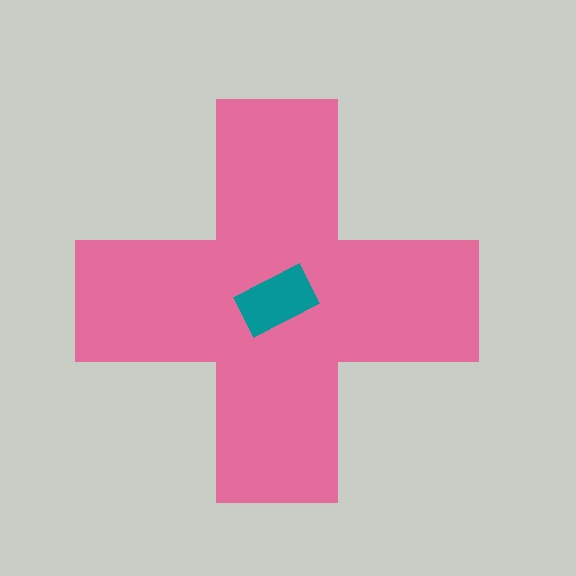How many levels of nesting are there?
2.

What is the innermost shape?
The teal rectangle.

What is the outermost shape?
The pink cross.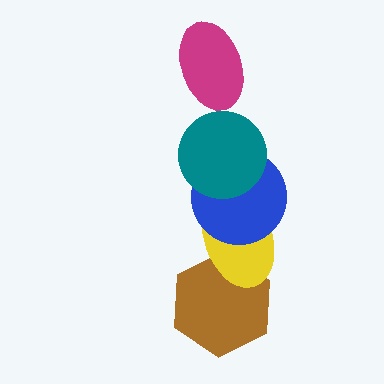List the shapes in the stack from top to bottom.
From top to bottom: the magenta ellipse, the teal circle, the blue circle, the yellow ellipse, the brown hexagon.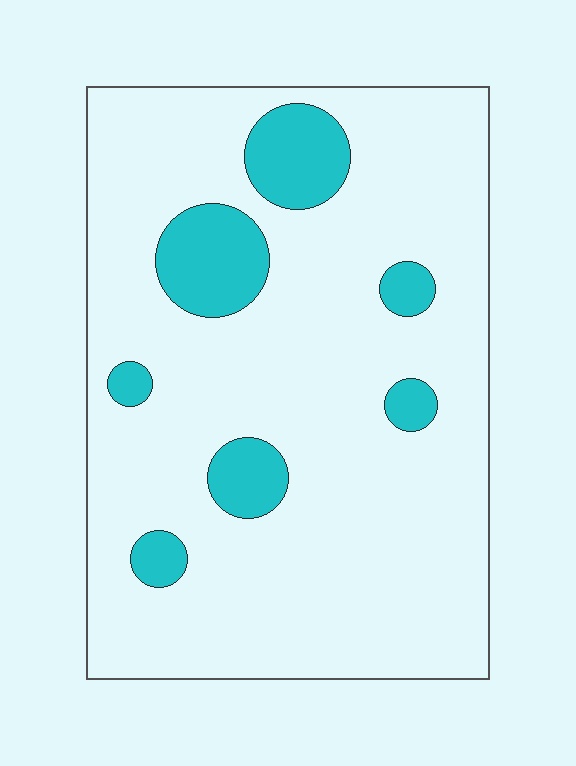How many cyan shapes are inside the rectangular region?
7.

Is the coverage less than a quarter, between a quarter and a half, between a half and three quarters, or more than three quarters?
Less than a quarter.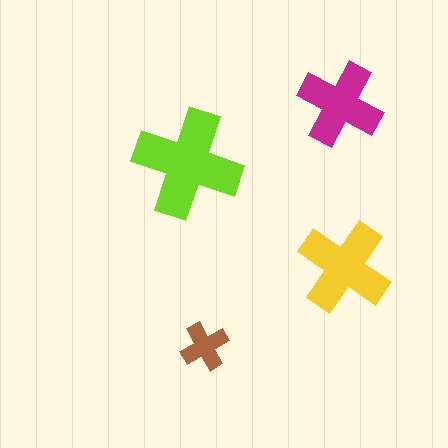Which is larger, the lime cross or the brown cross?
The lime one.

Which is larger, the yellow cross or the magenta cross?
The yellow one.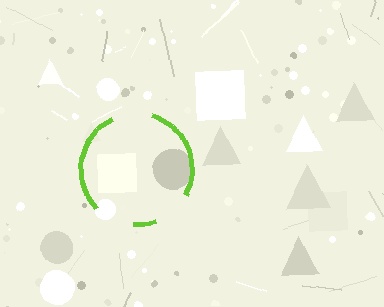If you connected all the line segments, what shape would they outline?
They would outline a circle.